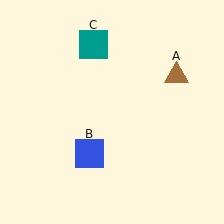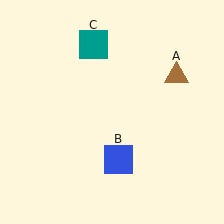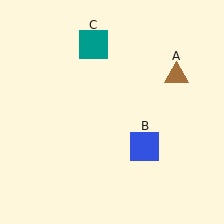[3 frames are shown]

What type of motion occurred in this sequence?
The blue square (object B) rotated counterclockwise around the center of the scene.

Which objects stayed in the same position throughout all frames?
Brown triangle (object A) and teal square (object C) remained stationary.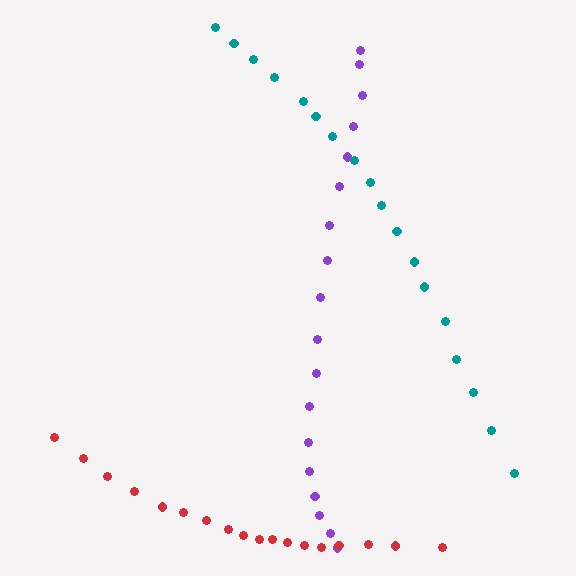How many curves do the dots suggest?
There are 3 distinct paths.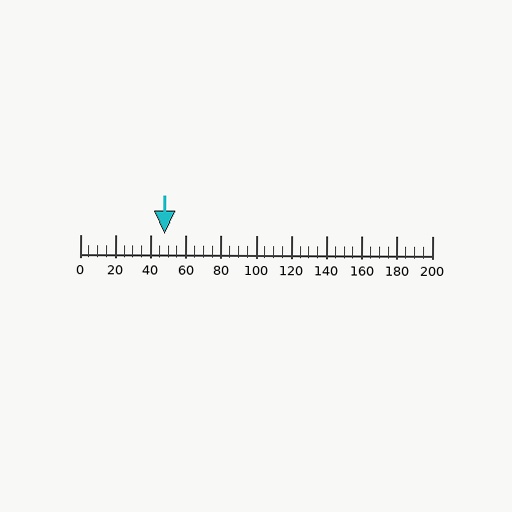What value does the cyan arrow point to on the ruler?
The cyan arrow points to approximately 48.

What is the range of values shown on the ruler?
The ruler shows values from 0 to 200.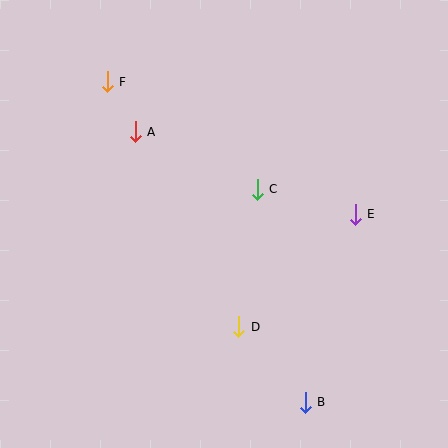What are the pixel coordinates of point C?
Point C is at (257, 189).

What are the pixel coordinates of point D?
Point D is at (239, 327).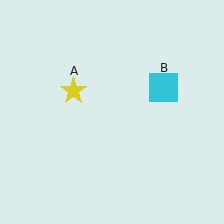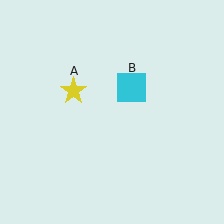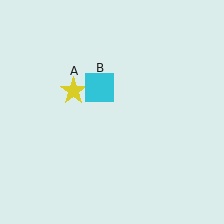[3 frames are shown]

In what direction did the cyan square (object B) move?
The cyan square (object B) moved left.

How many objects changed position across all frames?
1 object changed position: cyan square (object B).